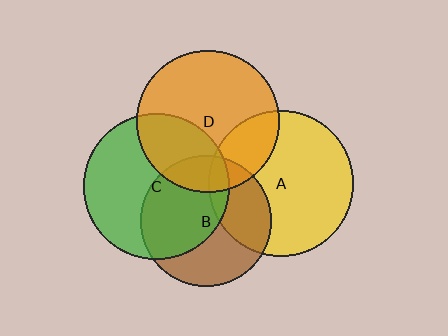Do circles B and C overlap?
Yes.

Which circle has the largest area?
Circle C (green).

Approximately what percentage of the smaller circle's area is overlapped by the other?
Approximately 50%.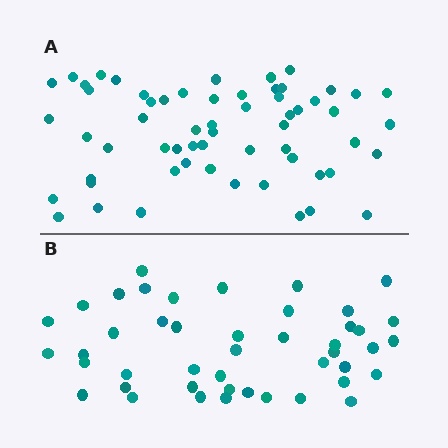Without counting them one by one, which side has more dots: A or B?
Region A (the top region) has more dots.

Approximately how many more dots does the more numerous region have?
Region A has approximately 15 more dots than region B.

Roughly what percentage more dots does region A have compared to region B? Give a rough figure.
About 35% more.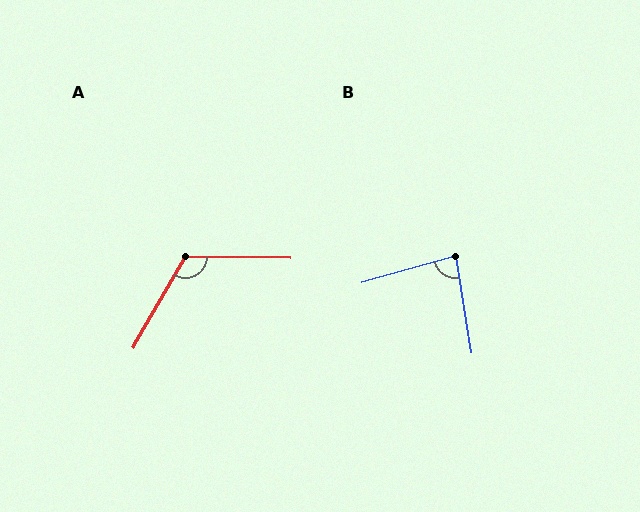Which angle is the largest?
A, at approximately 119 degrees.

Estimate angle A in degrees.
Approximately 119 degrees.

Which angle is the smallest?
B, at approximately 84 degrees.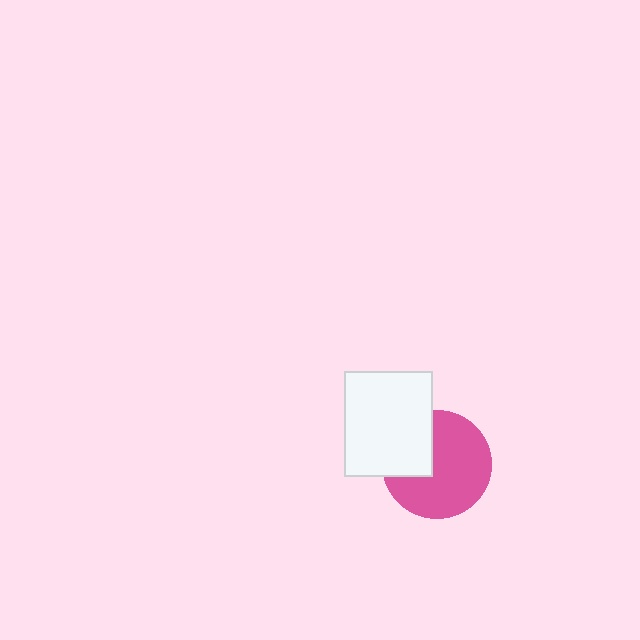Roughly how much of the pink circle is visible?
Most of it is visible (roughly 70%).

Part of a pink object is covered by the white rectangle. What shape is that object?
It is a circle.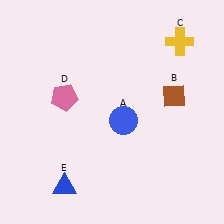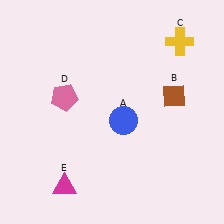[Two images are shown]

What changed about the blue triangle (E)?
In Image 1, E is blue. In Image 2, it changed to magenta.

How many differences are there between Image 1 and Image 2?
There is 1 difference between the two images.